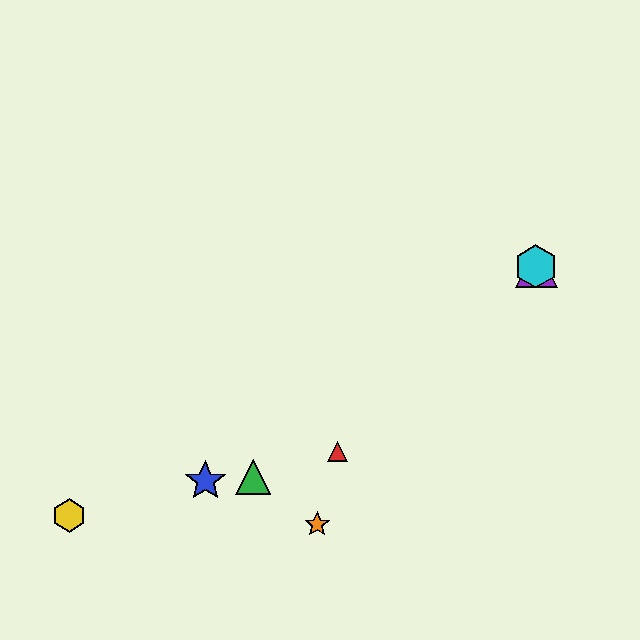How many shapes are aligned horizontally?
2 shapes (the purple triangle, the cyan hexagon) are aligned horizontally.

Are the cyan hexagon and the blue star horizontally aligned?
No, the cyan hexagon is at y≈266 and the blue star is at y≈481.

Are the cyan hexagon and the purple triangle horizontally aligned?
Yes, both are at y≈266.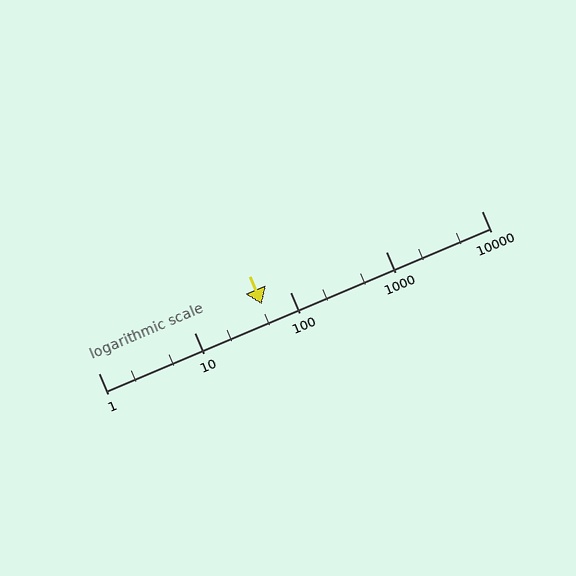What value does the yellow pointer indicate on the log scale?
The pointer indicates approximately 51.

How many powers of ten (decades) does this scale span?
The scale spans 4 decades, from 1 to 10000.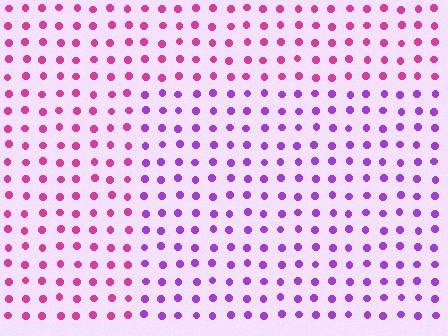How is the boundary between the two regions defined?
The boundary is defined purely by a slight shift in hue (about 43 degrees). Spacing, size, and orientation are identical on both sides.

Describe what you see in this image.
The image is filled with small magenta elements in a uniform arrangement. A rectangle-shaped region is visible where the elements are tinted to a slightly different hue, forming a subtle color boundary.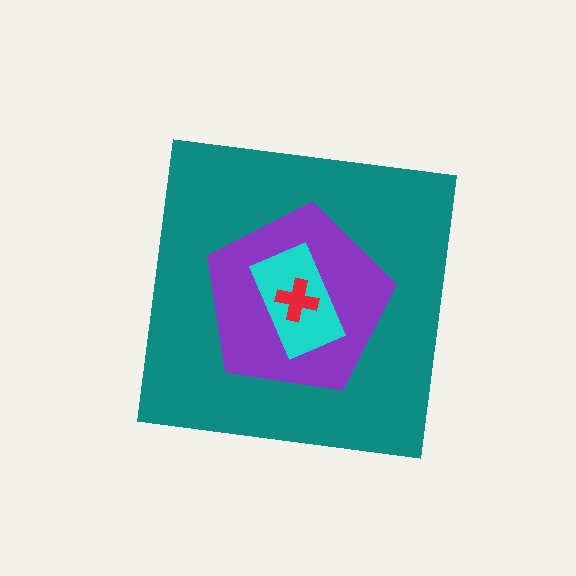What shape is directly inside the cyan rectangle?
The red cross.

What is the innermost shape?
The red cross.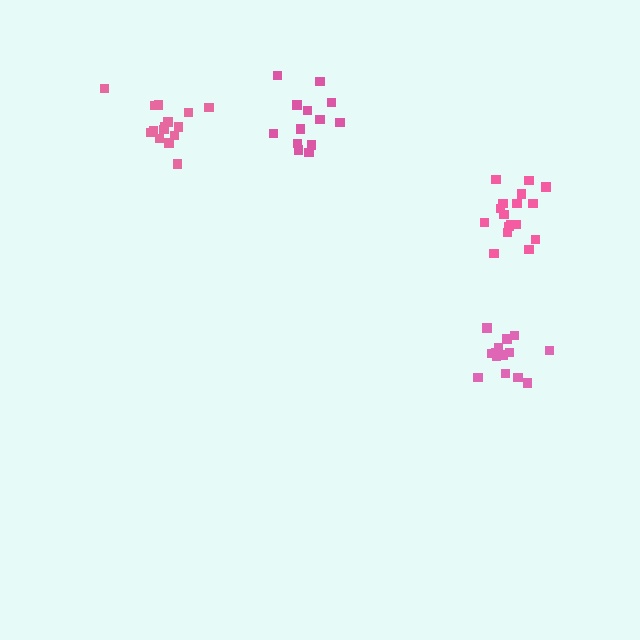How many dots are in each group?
Group 1: 14 dots, Group 2: 17 dots, Group 3: 15 dots, Group 4: 13 dots (59 total).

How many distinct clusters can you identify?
There are 4 distinct clusters.